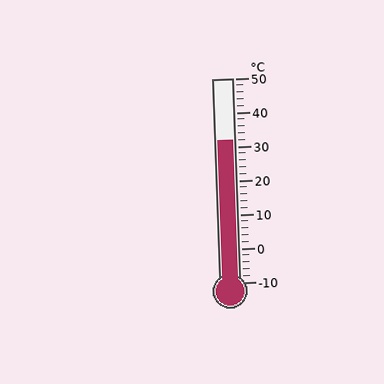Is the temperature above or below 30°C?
The temperature is above 30°C.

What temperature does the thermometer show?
The thermometer shows approximately 32°C.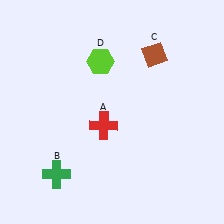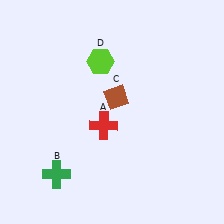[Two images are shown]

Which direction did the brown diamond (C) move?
The brown diamond (C) moved down.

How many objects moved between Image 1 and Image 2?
1 object moved between the two images.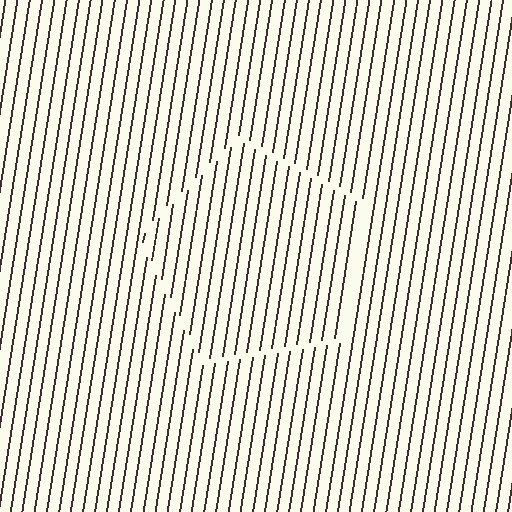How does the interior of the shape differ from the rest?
The interior of the shape contains the same grating, shifted by half a period — the contour is defined by the phase discontinuity where line-ends from the inner and outer gratings abut.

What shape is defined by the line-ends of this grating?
An illusory pentagon. The interior of the shape contains the same grating, shifted by half a period — the contour is defined by the phase discontinuity where line-ends from the inner and outer gratings abut.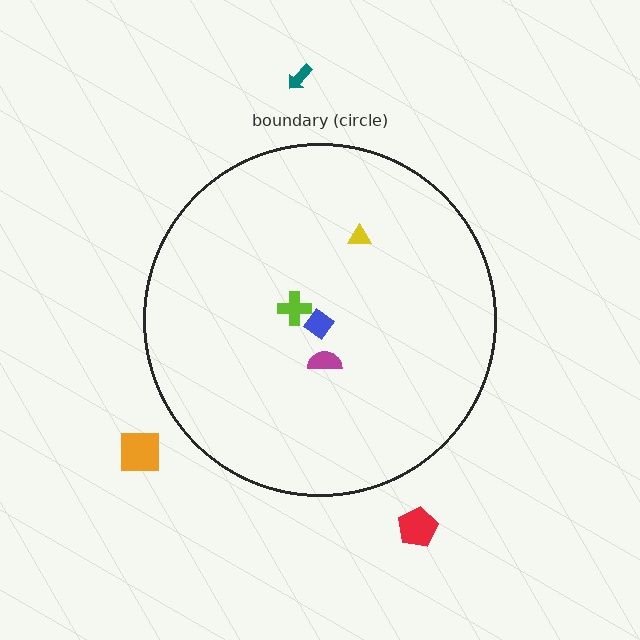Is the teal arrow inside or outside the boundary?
Outside.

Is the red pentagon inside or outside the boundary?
Outside.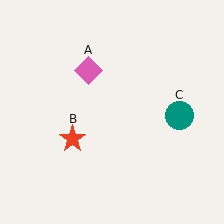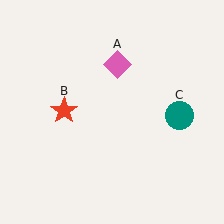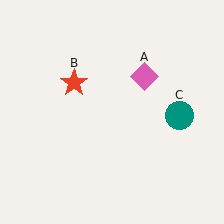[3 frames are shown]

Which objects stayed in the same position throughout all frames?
Teal circle (object C) remained stationary.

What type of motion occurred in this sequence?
The pink diamond (object A), red star (object B) rotated clockwise around the center of the scene.